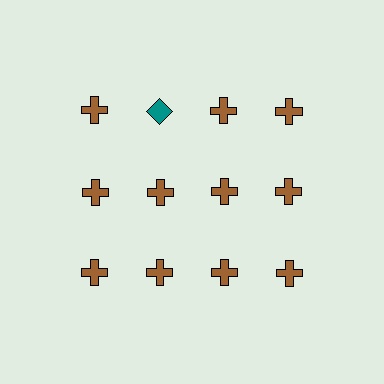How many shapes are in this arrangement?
There are 12 shapes arranged in a grid pattern.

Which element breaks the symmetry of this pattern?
The teal diamond in the top row, second from left column breaks the symmetry. All other shapes are brown crosses.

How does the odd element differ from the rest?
It differs in both color (teal instead of brown) and shape (diamond instead of cross).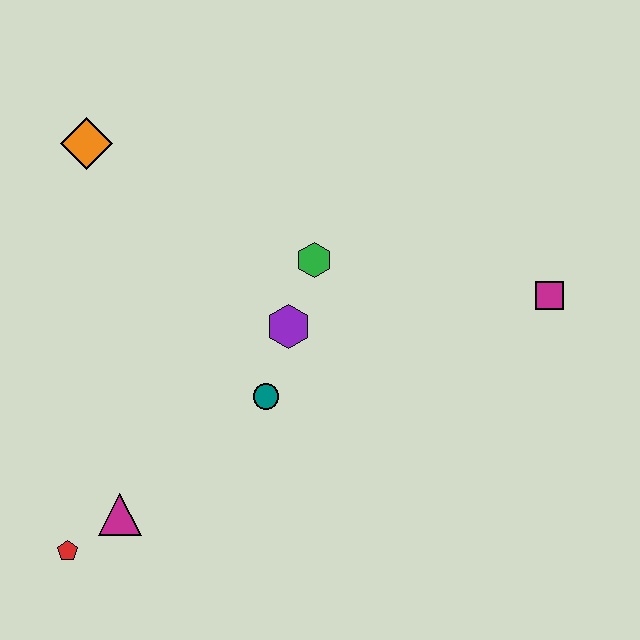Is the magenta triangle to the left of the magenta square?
Yes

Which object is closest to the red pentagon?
The magenta triangle is closest to the red pentagon.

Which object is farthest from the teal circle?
The orange diamond is farthest from the teal circle.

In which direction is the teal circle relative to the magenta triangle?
The teal circle is to the right of the magenta triangle.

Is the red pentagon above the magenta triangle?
No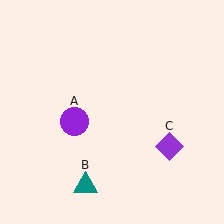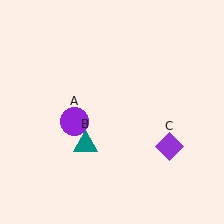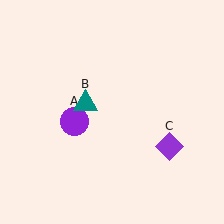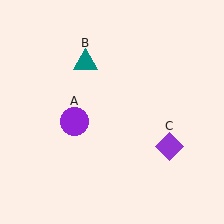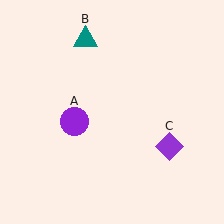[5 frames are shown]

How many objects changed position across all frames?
1 object changed position: teal triangle (object B).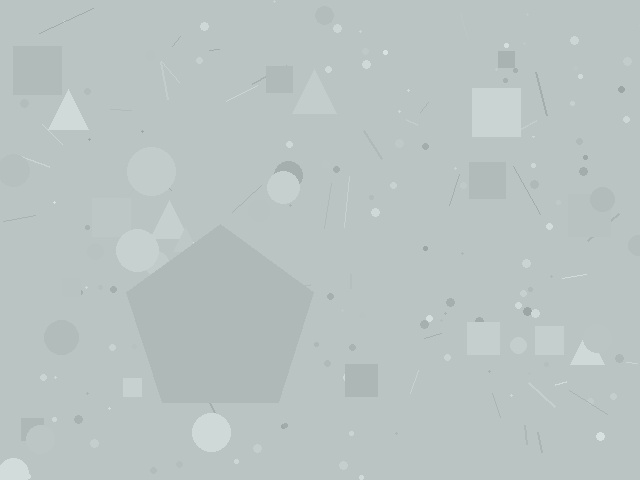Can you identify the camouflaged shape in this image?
The camouflaged shape is a pentagon.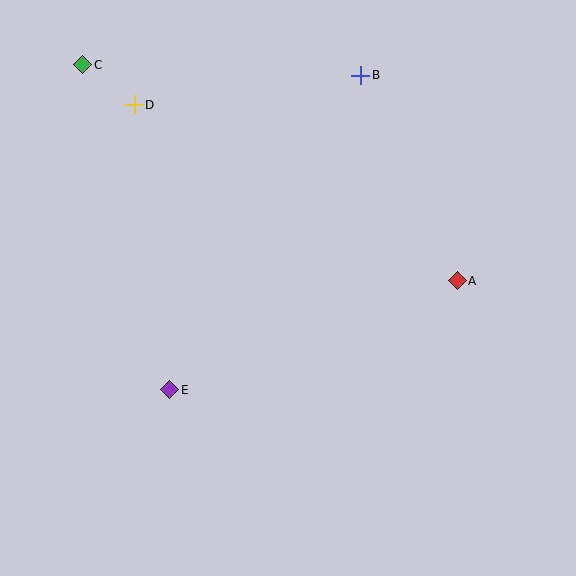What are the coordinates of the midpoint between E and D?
The midpoint between E and D is at (152, 247).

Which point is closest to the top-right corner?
Point B is closest to the top-right corner.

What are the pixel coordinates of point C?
Point C is at (83, 65).